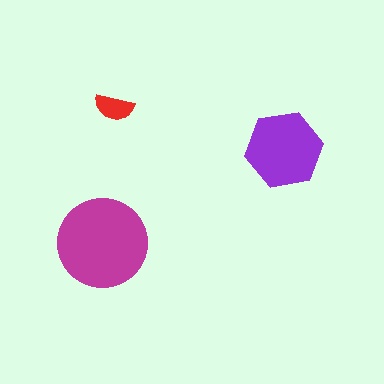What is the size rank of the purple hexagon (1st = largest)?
2nd.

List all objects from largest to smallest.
The magenta circle, the purple hexagon, the red semicircle.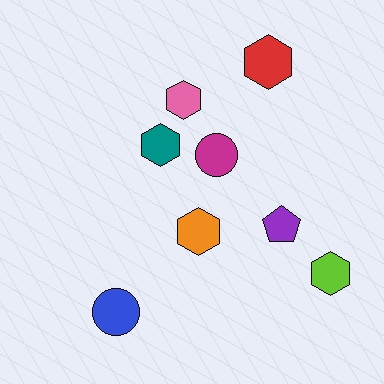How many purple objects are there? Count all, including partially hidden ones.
There is 1 purple object.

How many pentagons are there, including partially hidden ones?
There is 1 pentagon.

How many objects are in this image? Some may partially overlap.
There are 8 objects.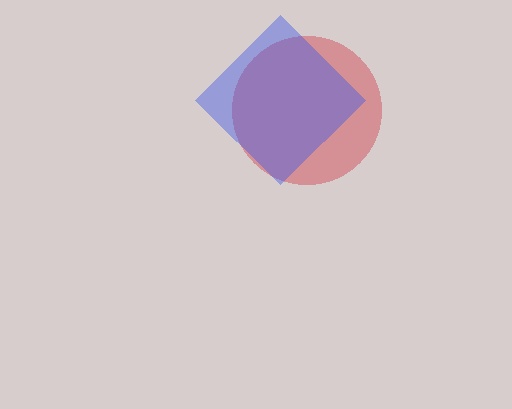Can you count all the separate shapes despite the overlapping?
Yes, there are 2 separate shapes.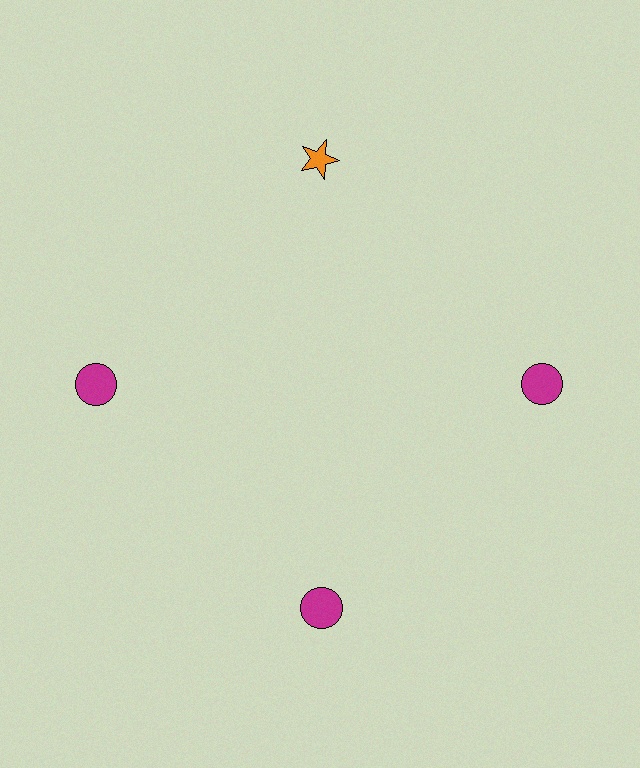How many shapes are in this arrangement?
There are 4 shapes arranged in a ring pattern.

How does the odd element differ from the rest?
It differs in both color (orange instead of magenta) and shape (star instead of circle).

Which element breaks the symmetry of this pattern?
The orange star at roughly the 12 o'clock position breaks the symmetry. All other shapes are magenta circles.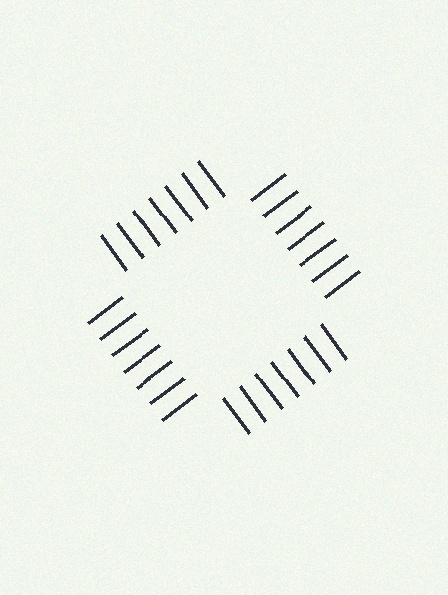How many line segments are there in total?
28 — 7 along each of the 4 edges.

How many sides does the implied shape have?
4 sides — the line-ends trace a square.